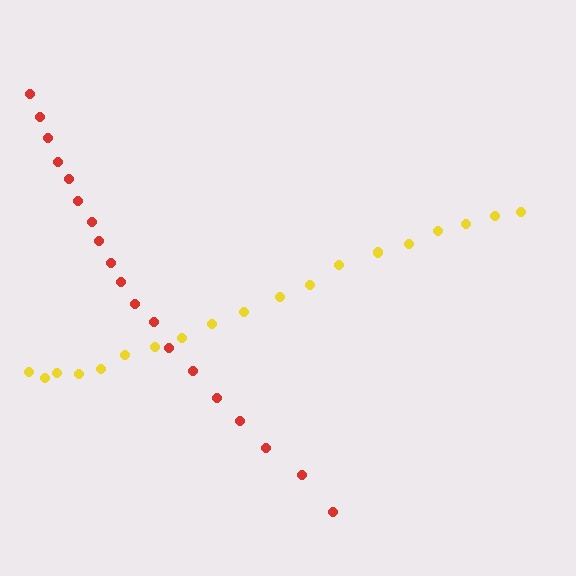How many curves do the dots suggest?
There are 2 distinct paths.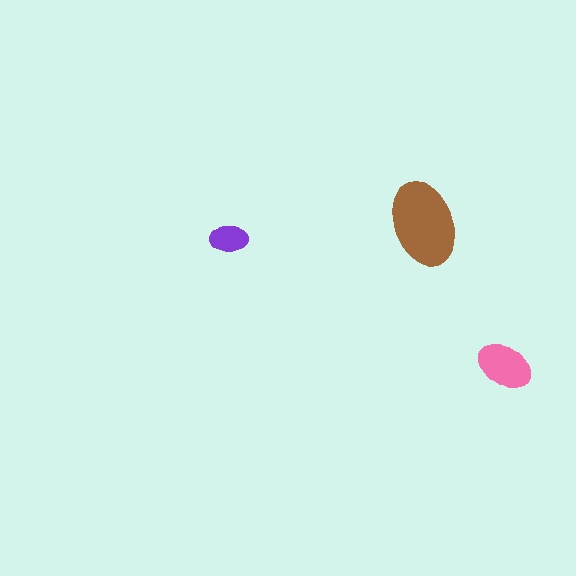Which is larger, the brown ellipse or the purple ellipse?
The brown one.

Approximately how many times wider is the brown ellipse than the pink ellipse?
About 1.5 times wider.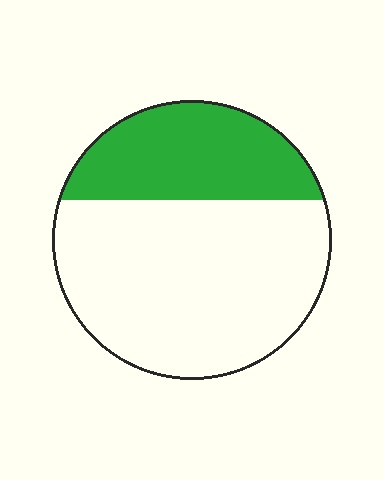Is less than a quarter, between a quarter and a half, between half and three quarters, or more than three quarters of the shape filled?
Between a quarter and a half.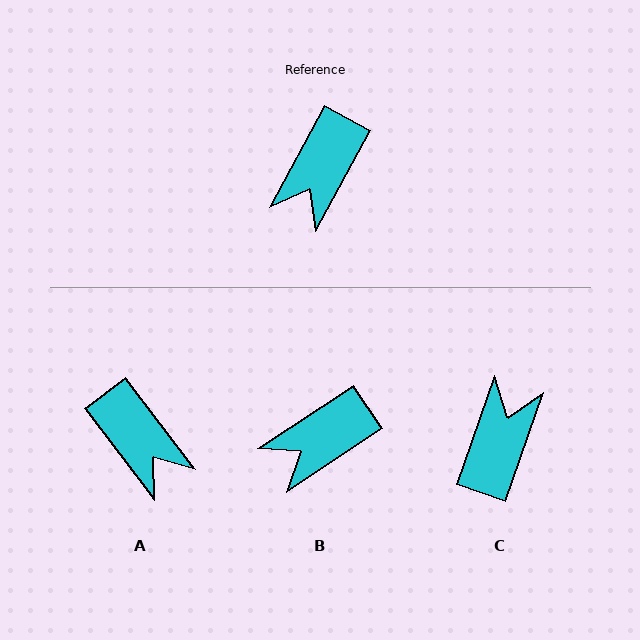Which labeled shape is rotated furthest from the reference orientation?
C, about 171 degrees away.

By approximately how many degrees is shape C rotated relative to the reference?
Approximately 171 degrees clockwise.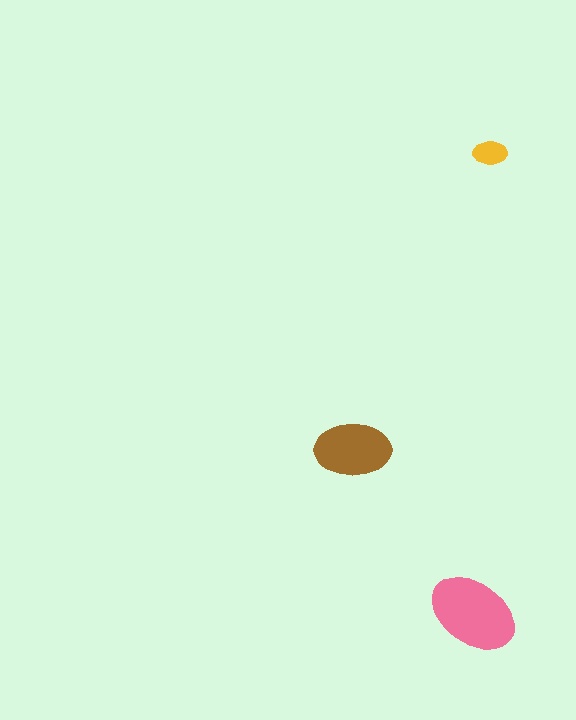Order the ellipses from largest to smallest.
the pink one, the brown one, the yellow one.